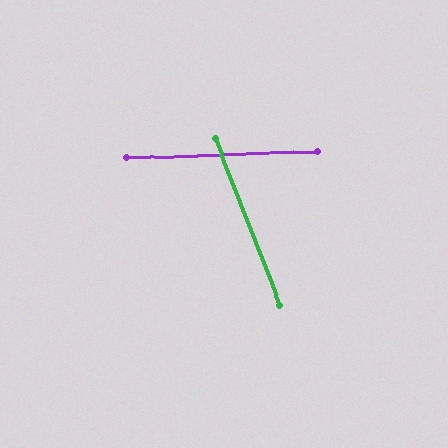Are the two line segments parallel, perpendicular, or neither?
Neither parallel nor perpendicular — they differ by about 71°.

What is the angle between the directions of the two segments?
Approximately 71 degrees.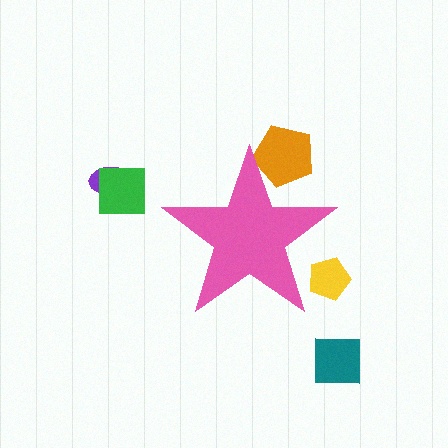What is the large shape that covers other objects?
A pink star.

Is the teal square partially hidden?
No, the teal square is fully visible.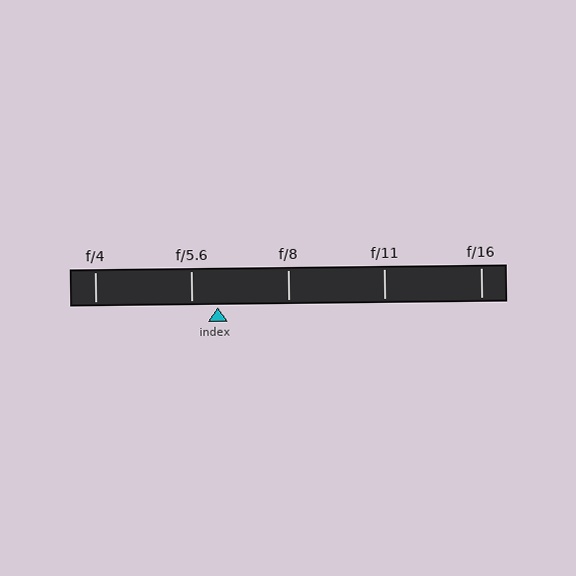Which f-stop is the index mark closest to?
The index mark is closest to f/5.6.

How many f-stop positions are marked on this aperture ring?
There are 5 f-stop positions marked.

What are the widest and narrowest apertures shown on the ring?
The widest aperture shown is f/4 and the narrowest is f/16.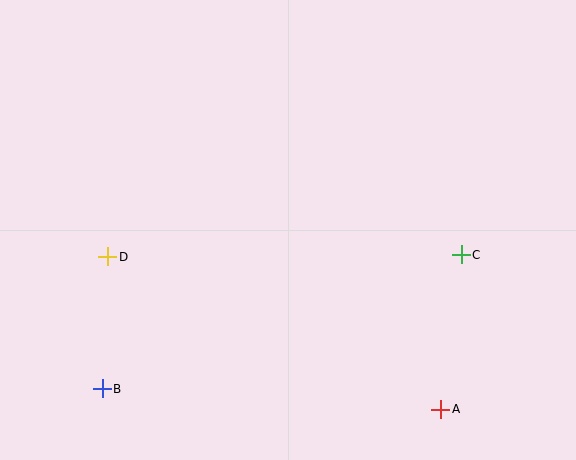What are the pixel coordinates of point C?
Point C is at (461, 255).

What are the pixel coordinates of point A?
Point A is at (441, 409).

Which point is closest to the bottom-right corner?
Point A is closest to the bottom-right corner.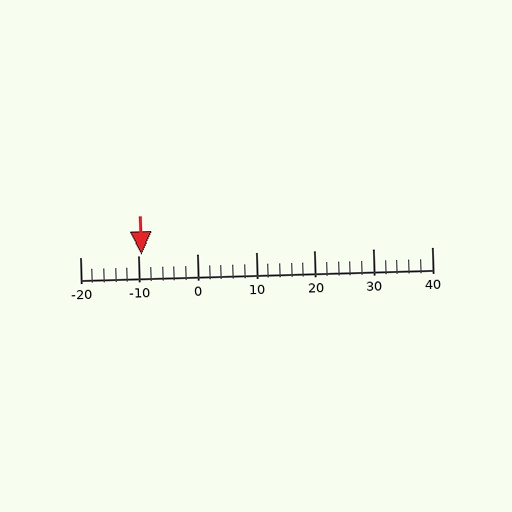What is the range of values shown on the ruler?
The ruler shows values from -20 to 40.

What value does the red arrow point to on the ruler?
The red arrow points to approximately -10.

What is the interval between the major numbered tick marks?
The major tick marks are spaced 10 units apart.